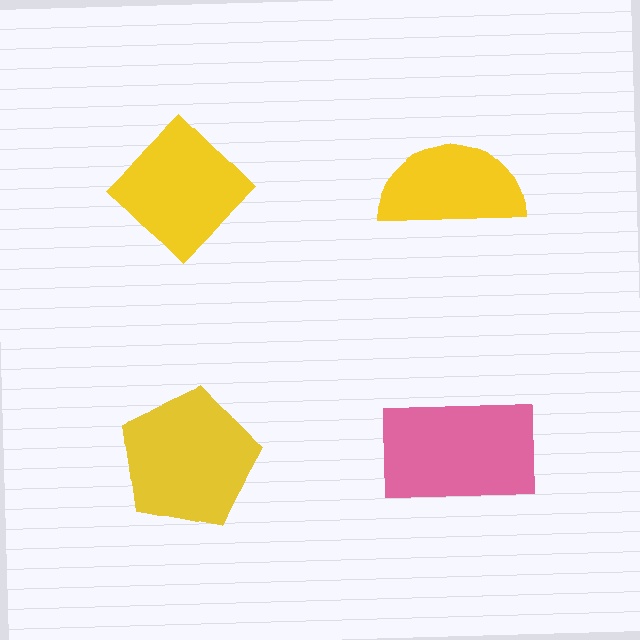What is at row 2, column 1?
A yellow pentagon.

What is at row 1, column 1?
A yellow diamond.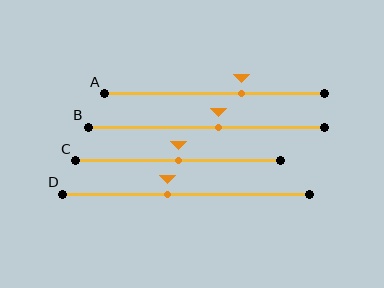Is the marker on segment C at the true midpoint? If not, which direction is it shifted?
Yes, the marker on segment C is at the true midpoint.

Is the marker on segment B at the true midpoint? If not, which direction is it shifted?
No, the marker on segment B is shifted to the right by about 5% of the segment length.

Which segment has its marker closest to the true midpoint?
Segment C has its marker closest to the true midpoint.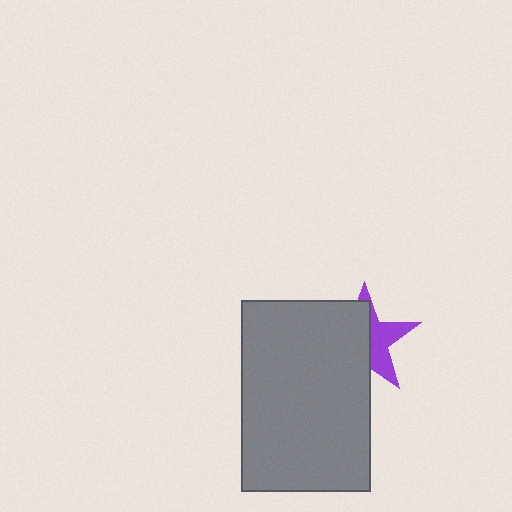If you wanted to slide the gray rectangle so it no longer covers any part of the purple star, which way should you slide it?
Slide it left — that is the most direct way to separate the two shapes.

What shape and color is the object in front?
The object in front is a gray rectangle.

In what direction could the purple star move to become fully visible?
The purple star could move right. That would shift it out from behind the gray rectangle entirely.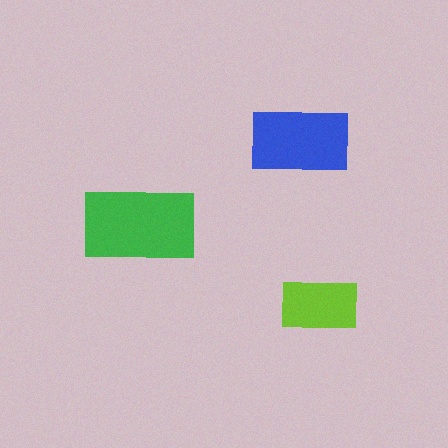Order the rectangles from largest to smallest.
the green one, the blue one, the lime one.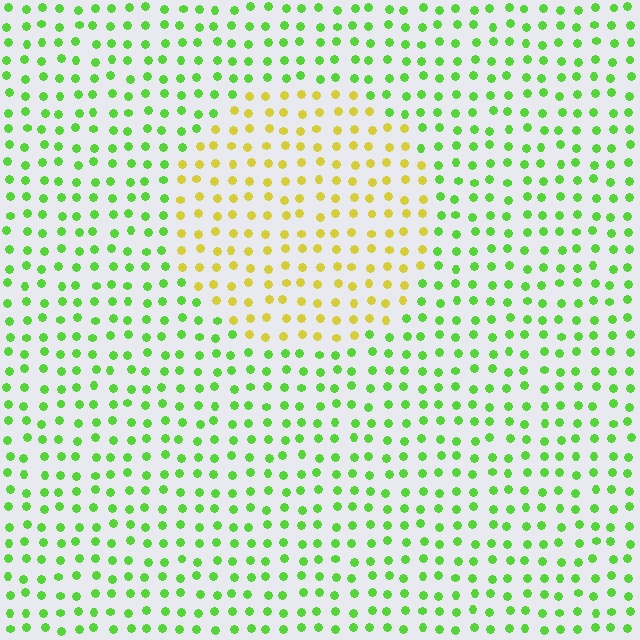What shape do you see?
I see a circle.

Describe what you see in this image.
The image is filled with small lime elements in a uniform arrangement. A circle-shaped region is visible where the elements are tinted to a slightly different hue, forming a subtle color boundary.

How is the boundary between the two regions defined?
The boundary is defined purely by a slight shift in hue (about 52 degrees). Spacing, size, and orientation are identical on both sides.